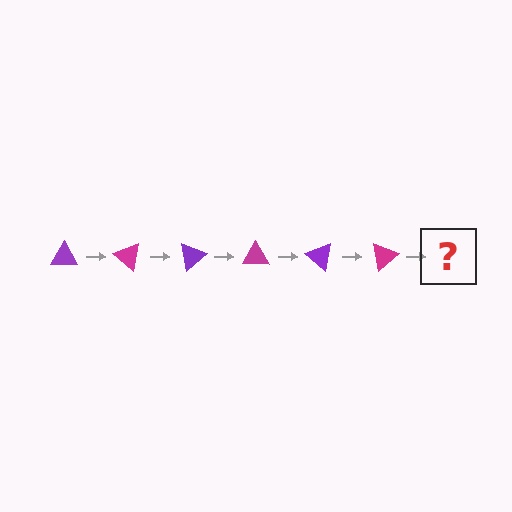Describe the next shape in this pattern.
It should be a purple triangle, rotated 240 degrees from the start.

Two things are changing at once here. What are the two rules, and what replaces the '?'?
The two rules are that it rotates 40 degrees each step and the color cycles through purple and magenta. The '?' should be a purple triangle, rotated 240 degrees from the start.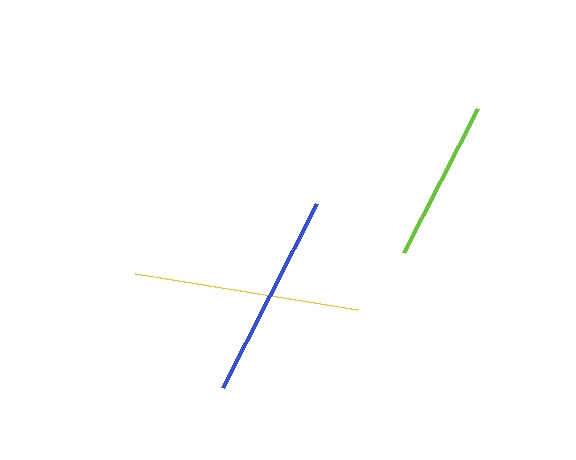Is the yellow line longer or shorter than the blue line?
The yellow line is longer than the blue line.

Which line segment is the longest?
The yellow line is the longest at approximately 225 pixels.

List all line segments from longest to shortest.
From longest to shortest: yellow, blue, lime.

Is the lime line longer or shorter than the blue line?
The blue line is longer than the lime line.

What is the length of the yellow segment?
The yellow segment is approximately 225 pixels long.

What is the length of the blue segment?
The blue segment is approximately 207 pixels long.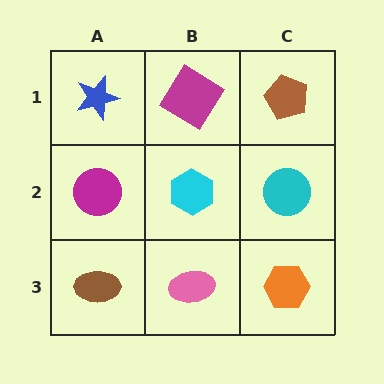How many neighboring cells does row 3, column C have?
2.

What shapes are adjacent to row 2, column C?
A brown pentagon (row 1, column C), an orange hexagon (row 3, column C), a cyan hexagon (row 2, column B).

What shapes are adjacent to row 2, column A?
A blue star (row 1, column A), a brown ellipse (row 3, column A), a cyan hexagon (row 2, column B).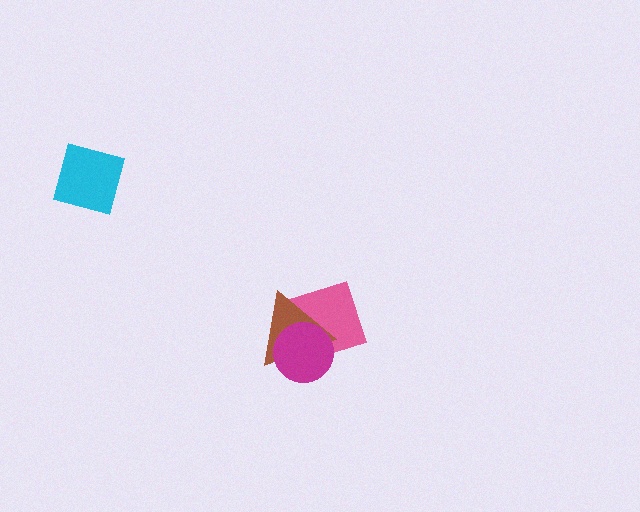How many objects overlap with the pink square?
2 objects overlap with the pink square.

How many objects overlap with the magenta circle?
2 objects overlap with the magenta circle.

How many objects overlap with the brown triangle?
2 objects overlap with the brown triangle.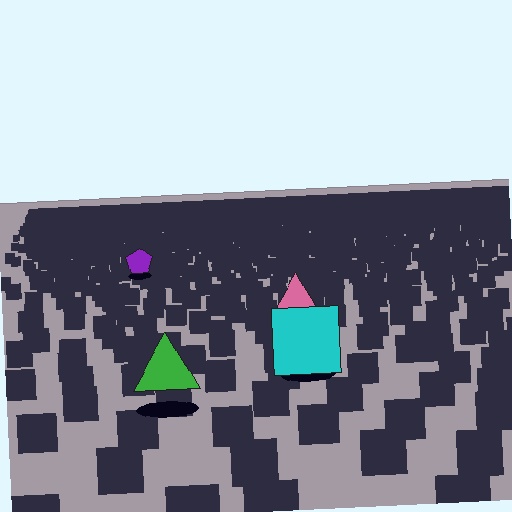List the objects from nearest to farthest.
From nearest to farthest: the green triangle, the cyan square, the pink triangle, the purple pentagon.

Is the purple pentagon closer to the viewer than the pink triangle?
No. The pink triangle is closer — you can tell from the texture gradient: the ground texture is coarser near it.